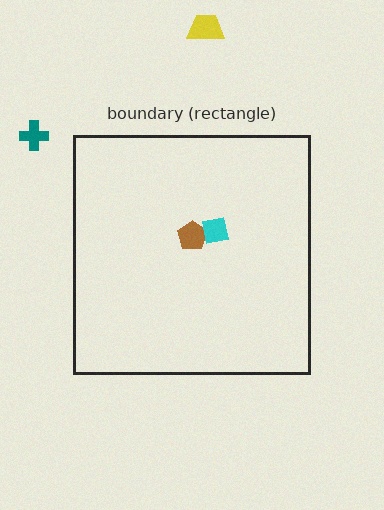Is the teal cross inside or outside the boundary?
Outside.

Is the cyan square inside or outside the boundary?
Inside.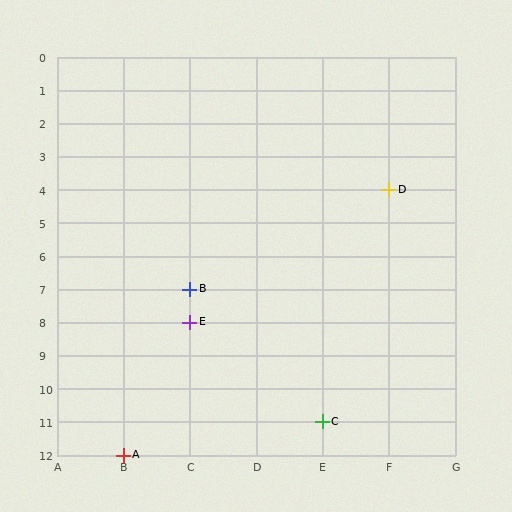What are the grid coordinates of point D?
Point D is at grid coordinates (F, 4).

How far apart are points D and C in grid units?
Points D and C are 1 column and 7 rows apart (about 7.1 grid units diagonally).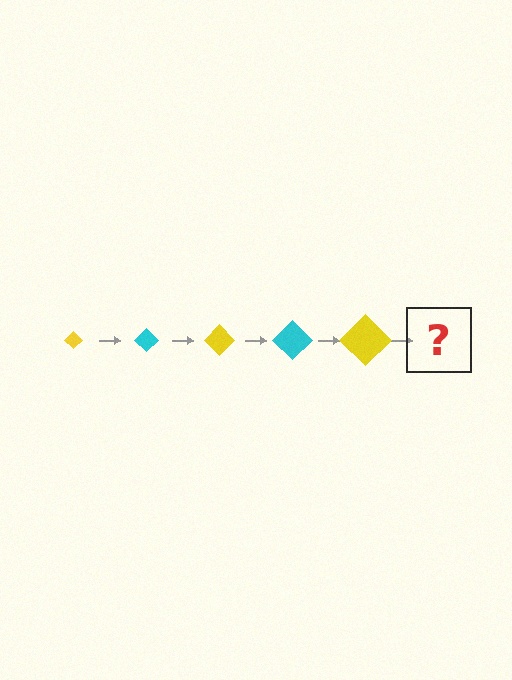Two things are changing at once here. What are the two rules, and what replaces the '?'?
The two rules are that the diamond grows larger each step and the color cycles through yellow and cyan. The '?' should be a cyan diamond, larger than the previous one.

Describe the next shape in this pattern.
It should be a cyan diamond, larger than the previous one.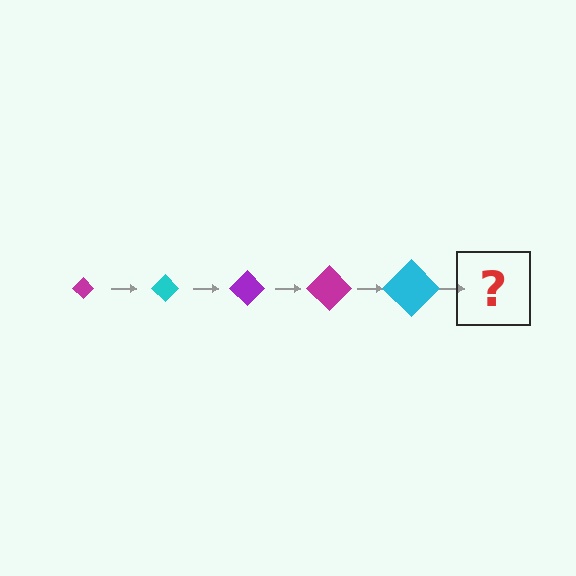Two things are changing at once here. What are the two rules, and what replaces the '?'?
The two rules are that the diamond grows larger each step and the color cycles through magenta, cyan, and purple. The '?' should be a purple diamond, larger than the previous one.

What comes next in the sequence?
The next element should be a purple diamond, larger than the previous one.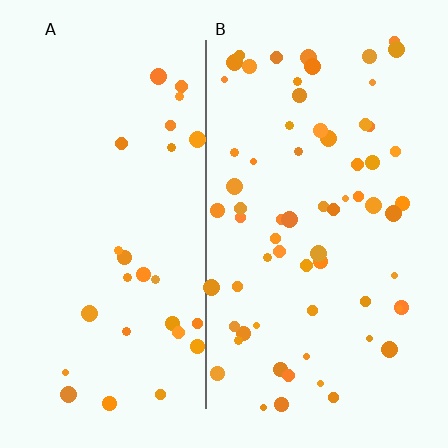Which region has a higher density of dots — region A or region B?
B (the right).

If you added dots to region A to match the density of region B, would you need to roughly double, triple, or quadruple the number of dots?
Approximately double.